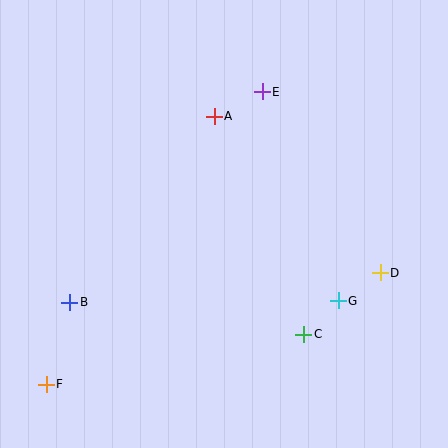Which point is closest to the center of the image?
Point A at (214, 116) is closest to the center.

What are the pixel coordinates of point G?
Point G is at (338, 301).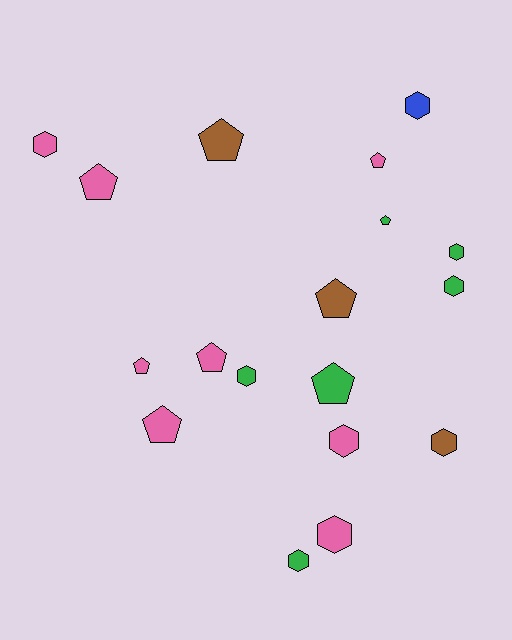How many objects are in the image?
There are 18 objects.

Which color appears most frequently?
Pink, with 8 objects.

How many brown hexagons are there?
There is 1 brown hexagon.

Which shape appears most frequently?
Pentagon, with 9 objects.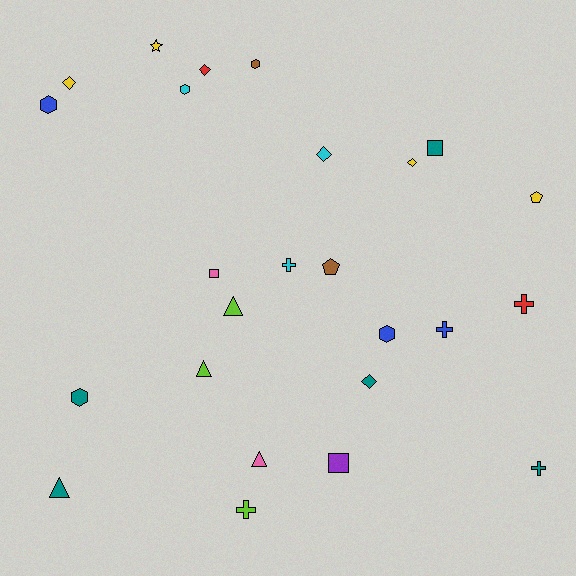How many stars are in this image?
There is 1 star.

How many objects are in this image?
There are 25 objects.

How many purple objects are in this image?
There is 1 purple object.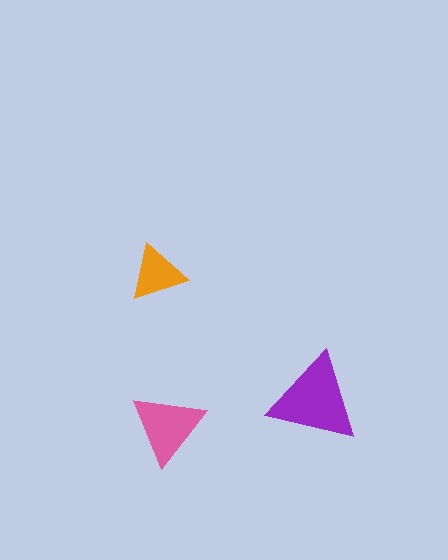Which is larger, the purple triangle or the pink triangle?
The purple one.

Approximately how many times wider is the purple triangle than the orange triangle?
About 1.5 times wider.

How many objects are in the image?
There are 3 objects in the image.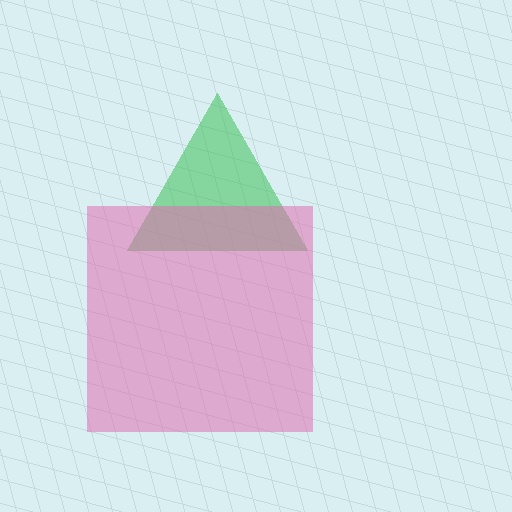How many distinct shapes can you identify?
There are 2 distinct shapes: a green triangle, a pink square.